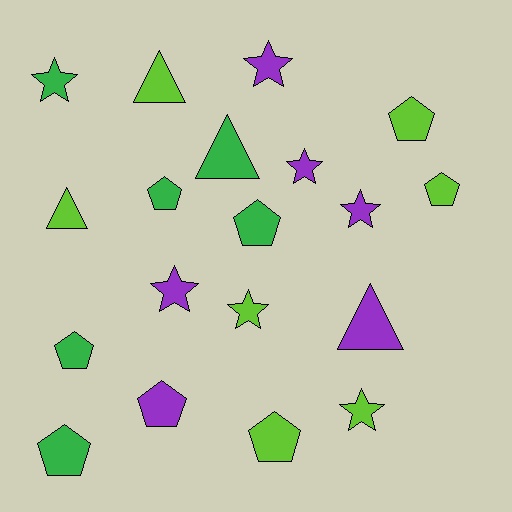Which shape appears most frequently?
Pentagon, with 8 objects.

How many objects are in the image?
There are 19 objects.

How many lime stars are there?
There are 2 lime stars.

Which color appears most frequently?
Lime, with 7 objects.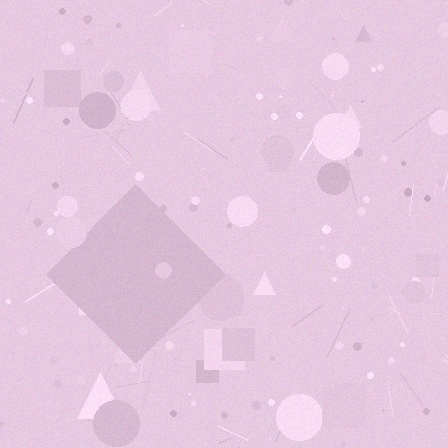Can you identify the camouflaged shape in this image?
The camouflaged shape is a diamond.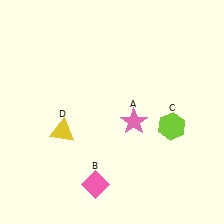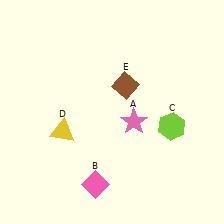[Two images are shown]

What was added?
A brown diamond (E) was added in Image 2.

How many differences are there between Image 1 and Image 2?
There is 1 difference between the two images.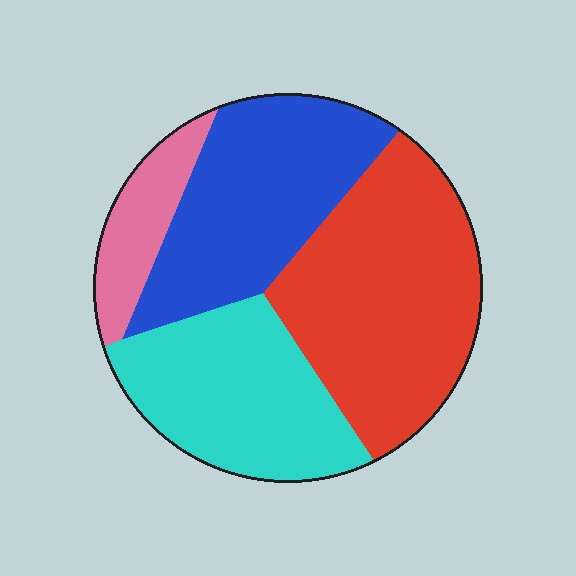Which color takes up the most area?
Red, at roughly 35%.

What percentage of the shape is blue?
Blue takes up about one quarter (1/4) of the shape.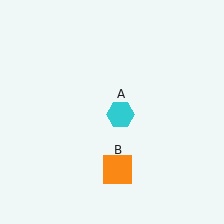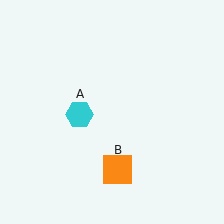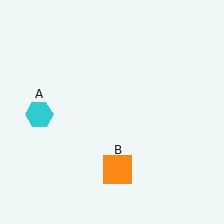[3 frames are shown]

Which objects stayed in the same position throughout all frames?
Orange square (object B) remained stationary.